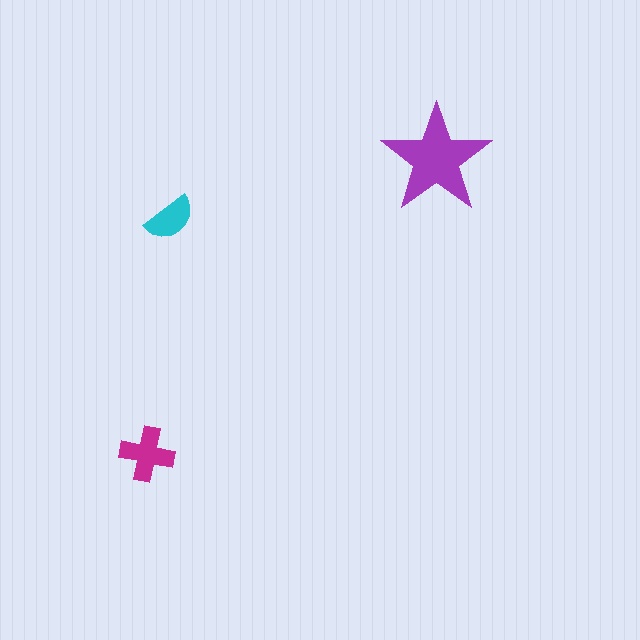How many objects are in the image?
There are 3 objects in the image.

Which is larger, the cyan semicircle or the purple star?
The purple star.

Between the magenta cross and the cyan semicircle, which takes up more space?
The magenta cross.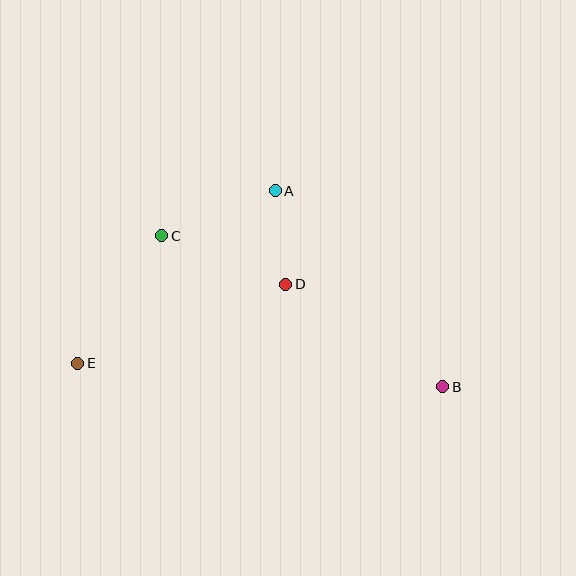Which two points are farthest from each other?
Points B and E are farthest from each other.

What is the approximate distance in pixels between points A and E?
The distance between A and E is approximately 262 pixels.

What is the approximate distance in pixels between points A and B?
The distance between A and B is approximately 258 pixels.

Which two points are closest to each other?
Points A and D are closest to each other.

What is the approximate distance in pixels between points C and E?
The distance between C and E is approximately 153 pixels.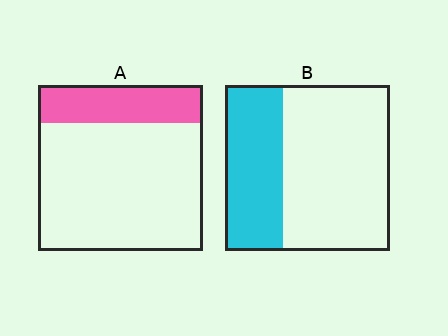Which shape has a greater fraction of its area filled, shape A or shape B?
Shape B.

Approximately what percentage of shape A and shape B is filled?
A is approximately 25% and B is approximately 35%.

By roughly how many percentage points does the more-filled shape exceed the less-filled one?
By roughly 10 percentage points (B over A).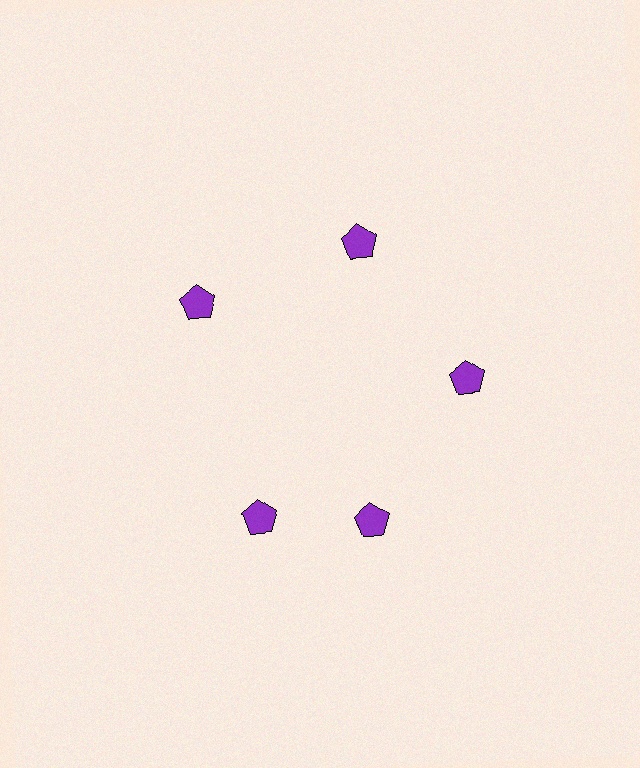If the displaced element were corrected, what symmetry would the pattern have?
It would have 5-fold rotational symmetry — the pattern would map onto itself every 72 degrees.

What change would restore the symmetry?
The symmetry would be restored by rotating it back into even spacing with its neighbors so that all 5 pentagons sit at equal angles and equal distance from the center.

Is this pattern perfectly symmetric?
No. The 5 purple pentagons are arranged in a ring, but one element near the 8 o'clock position is rotated out of alignment along the ring, breaking the 5-fold rotational symmetry.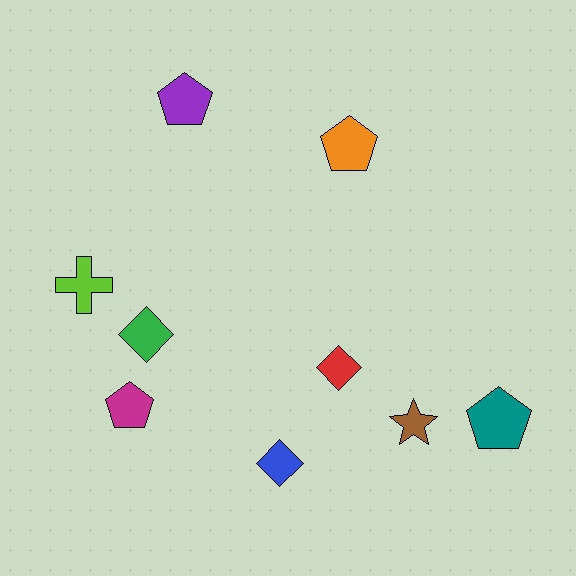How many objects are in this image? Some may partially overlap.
There are 9 objects.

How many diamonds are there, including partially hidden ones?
There are 3 diamonds.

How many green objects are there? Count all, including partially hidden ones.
There is 1 green object.